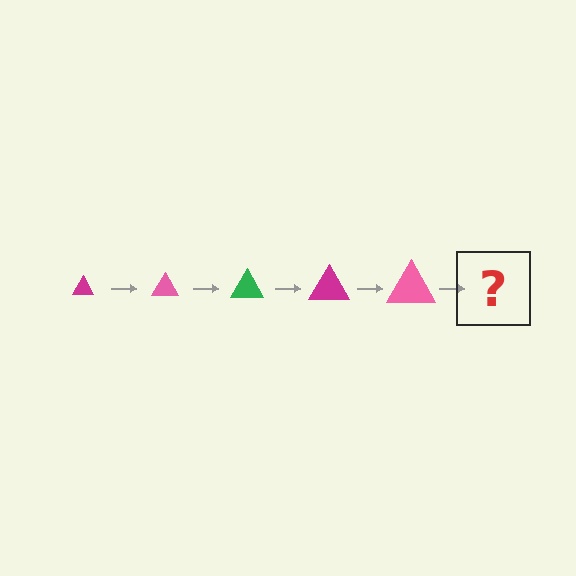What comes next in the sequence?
The next element should be a green triangle, larger than the previous one.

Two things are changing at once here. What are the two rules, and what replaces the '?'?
The two rules are that the triangle grows larger each step and the color cycles through magenta, pink, and green. The '?' should be a green triangle, larger than the previous one.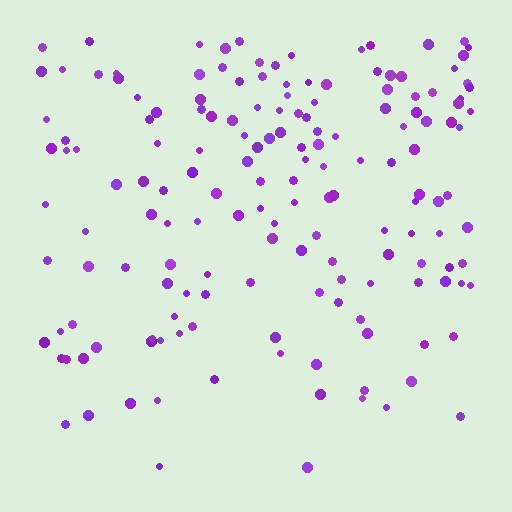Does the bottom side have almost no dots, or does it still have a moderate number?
Still a moderate number, just noticeably fewer than the top.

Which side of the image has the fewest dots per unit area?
The bottom.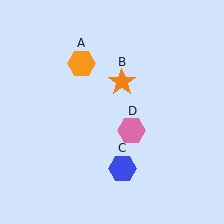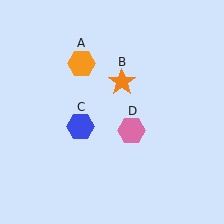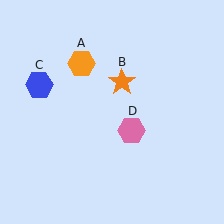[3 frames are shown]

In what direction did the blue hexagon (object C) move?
The blue hexagon (object C) moved up and to the left.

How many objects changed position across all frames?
1 object changed position: blue hexagon (object C).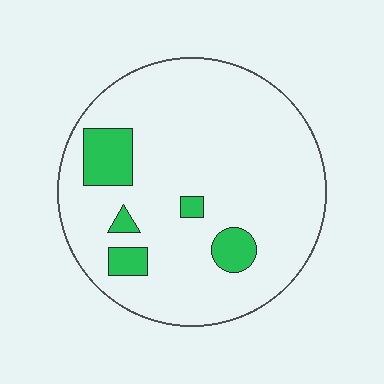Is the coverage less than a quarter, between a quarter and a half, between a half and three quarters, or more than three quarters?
Less than a quarter.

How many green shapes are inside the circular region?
5.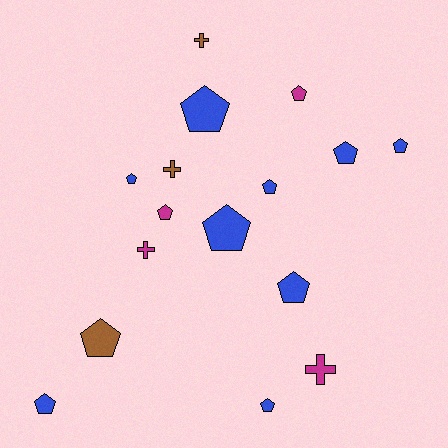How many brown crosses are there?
There are 2 brown crosses.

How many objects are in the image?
There are 16 objects.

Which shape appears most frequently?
Pentagon, with 12 objects.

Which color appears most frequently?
Blue, with 9 objects.